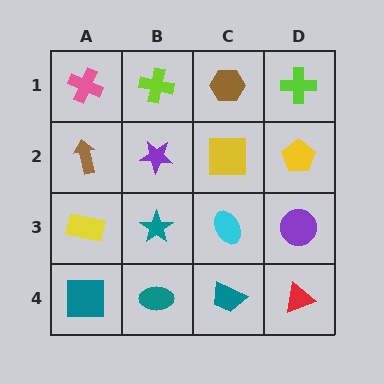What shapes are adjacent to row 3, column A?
A brown arrow (row 2, column A), a teal square (row 4, column A), a teal star (row 3, column B).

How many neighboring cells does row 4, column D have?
2.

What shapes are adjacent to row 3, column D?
A yellow pentagon (row 2, column D), a red triangle (row 4, column D), a cyan ellipse (row 3, column C).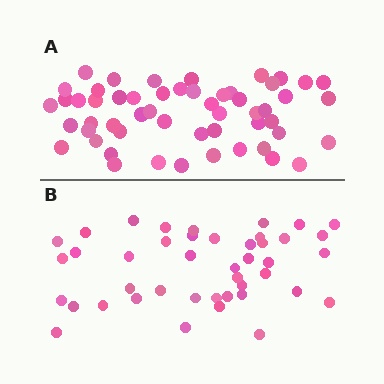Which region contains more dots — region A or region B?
Region A (the top region) has more dots.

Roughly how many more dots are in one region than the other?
Region A has roughly 12 or so more dots than region B.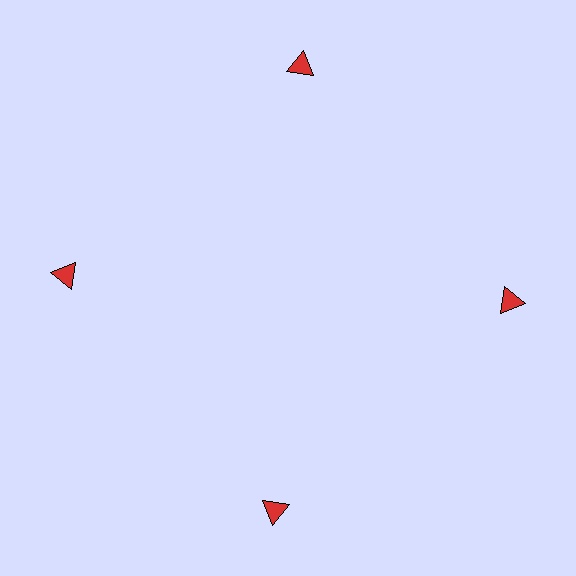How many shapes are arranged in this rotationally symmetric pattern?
There are 4 shapes, arranged in 4 groups of 1.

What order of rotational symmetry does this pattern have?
This pattern has 4-fold rotational symmetry.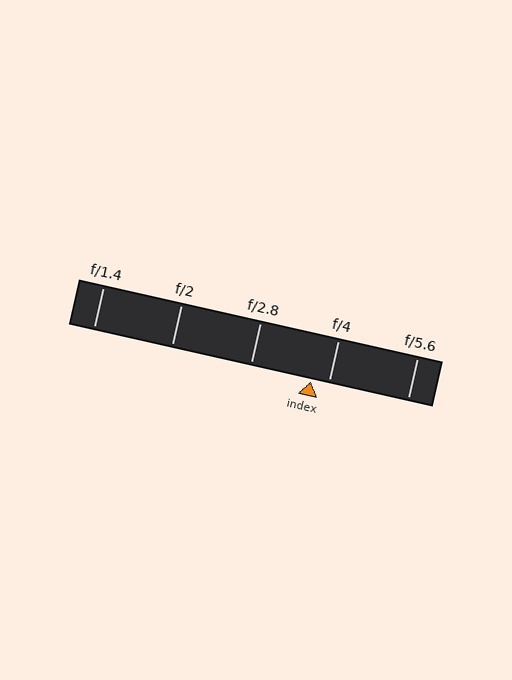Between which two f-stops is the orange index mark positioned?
The index mark is between f/2.8 and f/4.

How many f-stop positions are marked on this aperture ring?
There are 5 f-stop positions marked.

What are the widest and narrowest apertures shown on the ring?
The widest aperture shown is f/1.4 and the narrowest is f/5.6.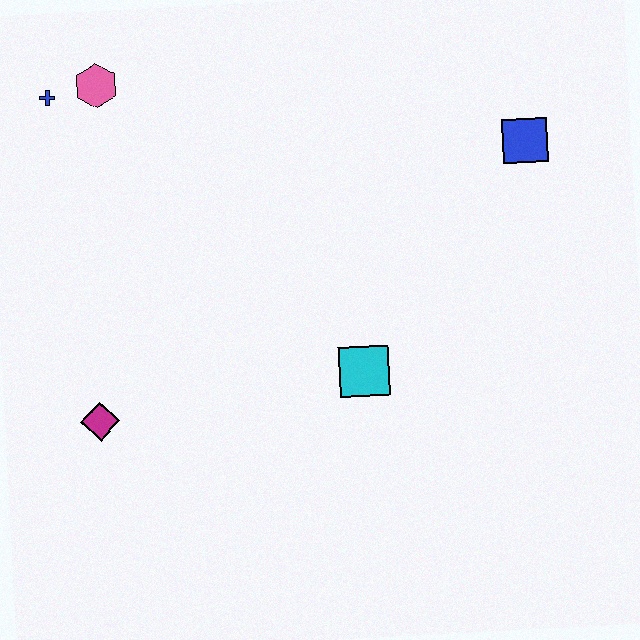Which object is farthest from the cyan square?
The blue cross is farthest from the cyan square.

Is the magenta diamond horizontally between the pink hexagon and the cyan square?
No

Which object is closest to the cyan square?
The magenta diamond is closest to the cyan square.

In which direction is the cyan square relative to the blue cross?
The cyan square is to the right of the blue cross.